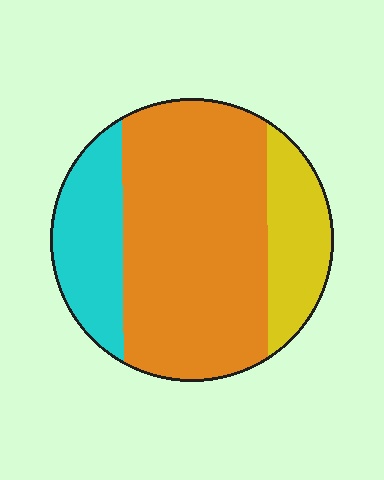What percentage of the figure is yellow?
Yellow takes up about one sixth (1/6) of the figure.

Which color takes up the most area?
Orange, at roughly 60%.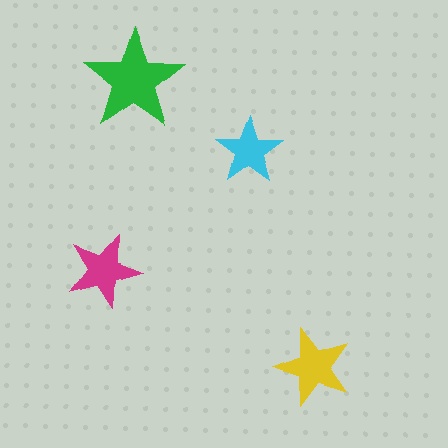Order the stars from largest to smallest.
the green one, the yellow one, the magenta one, the cyan one.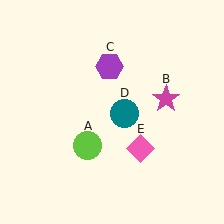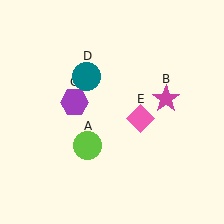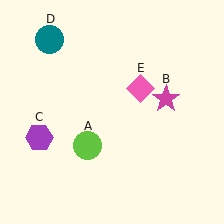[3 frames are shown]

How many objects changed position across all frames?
3 objects changed position: purple hexagon (object C), teal circle (object D), pink diamond (object E).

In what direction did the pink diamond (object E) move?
The pink diamond (object E) moved up.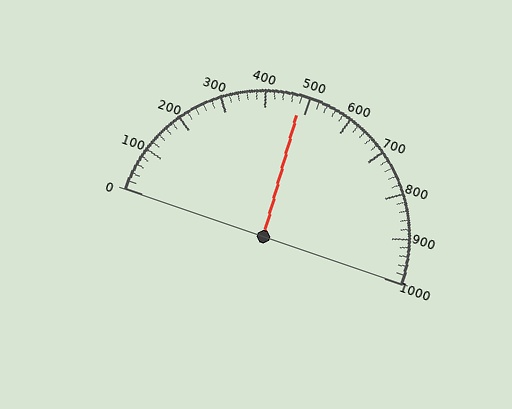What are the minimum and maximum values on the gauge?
The gauge ranges from 0 to 1000.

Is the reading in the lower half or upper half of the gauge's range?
The reading is in the lower half of the range (0 to 1000).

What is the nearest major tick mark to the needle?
The nearest major tick mark is 500.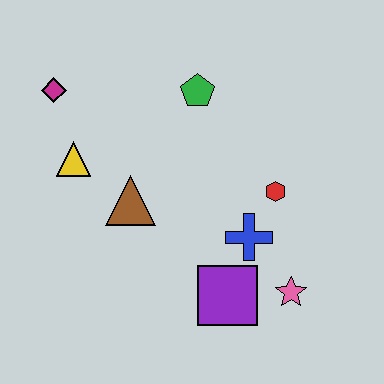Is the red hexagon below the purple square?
No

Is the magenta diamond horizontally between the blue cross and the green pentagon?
No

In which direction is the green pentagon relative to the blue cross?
The green pentagon is above the blue cross.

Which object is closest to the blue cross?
The red hexagon is closest to the blue cross.